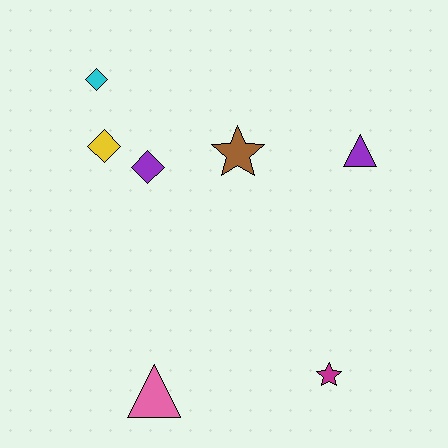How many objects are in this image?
There are 7 objects.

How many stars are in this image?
There are 2 stars.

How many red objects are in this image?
There are no red objects.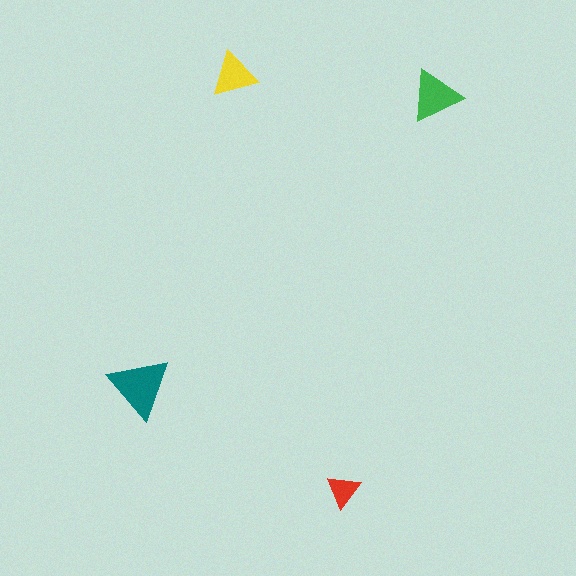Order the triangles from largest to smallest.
the teal one, the green one, the yellow one, the red one.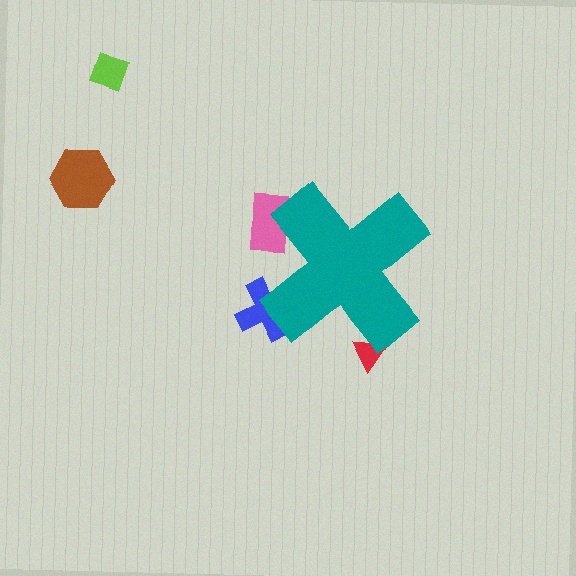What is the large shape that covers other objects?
A teal cross.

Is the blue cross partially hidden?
Yes, the blue cross is partially hidden behind the teal cross.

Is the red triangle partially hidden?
Yes, the red triangle is partially hidden behind the teal cross.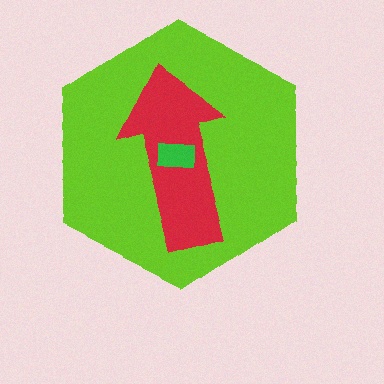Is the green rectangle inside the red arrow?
Yes.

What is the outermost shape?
The lime hexagon.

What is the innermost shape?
The green rectangle.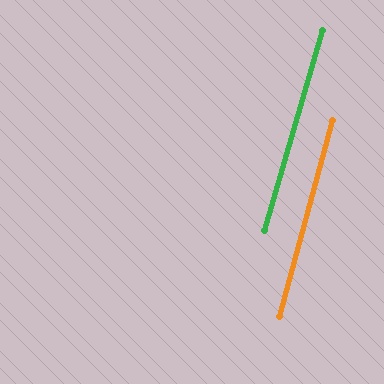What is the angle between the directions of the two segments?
Approximately 1 degree.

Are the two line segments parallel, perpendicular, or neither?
Parallel — their directions differ by only 1.1°.